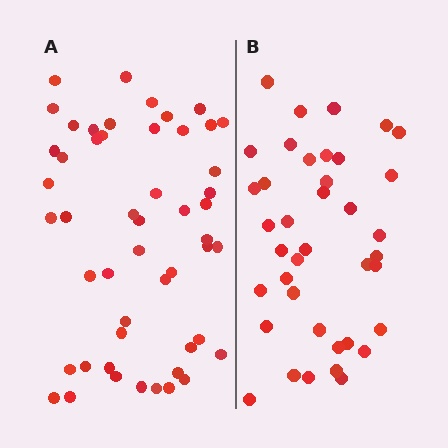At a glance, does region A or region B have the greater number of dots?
Region A (the left region) has more dots.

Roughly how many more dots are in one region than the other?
Region A has roughly 12 or so more dots than region B.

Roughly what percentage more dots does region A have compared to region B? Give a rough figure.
About 30% more.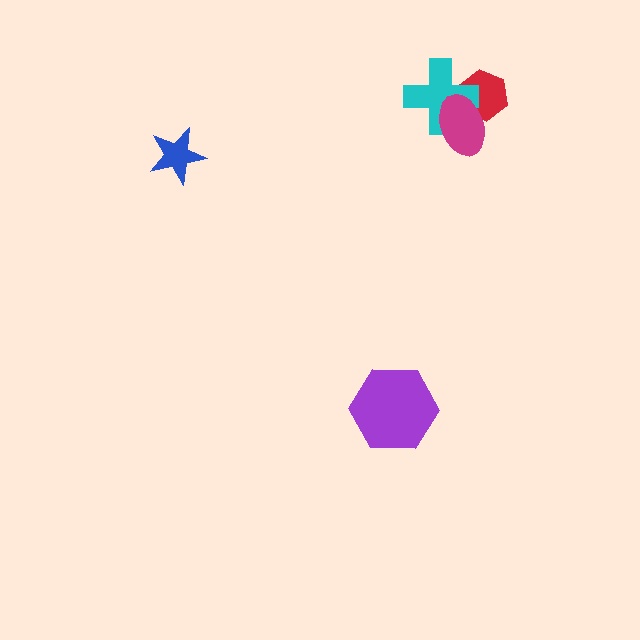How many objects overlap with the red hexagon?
2 objects overlap with the red hexagon.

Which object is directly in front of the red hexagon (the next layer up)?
The cyan cross is directly in front of the red hexagon.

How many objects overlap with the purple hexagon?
0 objects overlap with the purple hexagon.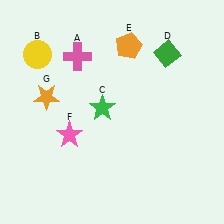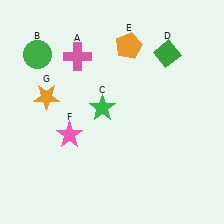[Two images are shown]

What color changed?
The circle (B) changed from yellow in Image 1 to green in Image 2.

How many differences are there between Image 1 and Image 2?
There is 1 difference between the two images.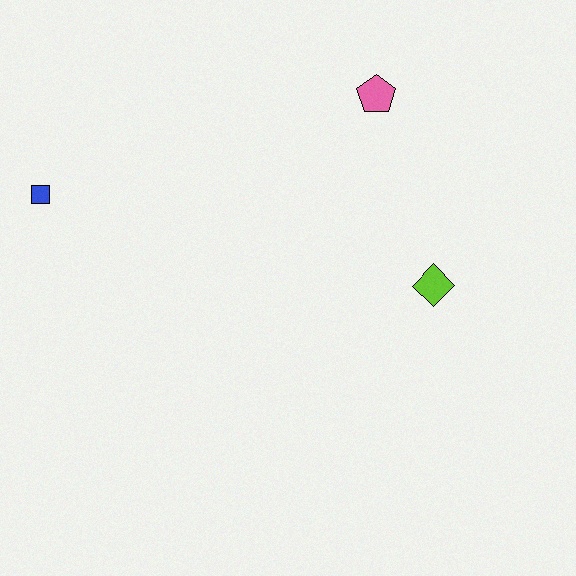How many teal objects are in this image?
There are no teal objects.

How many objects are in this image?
There are 3 objects.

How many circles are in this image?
There are no circles.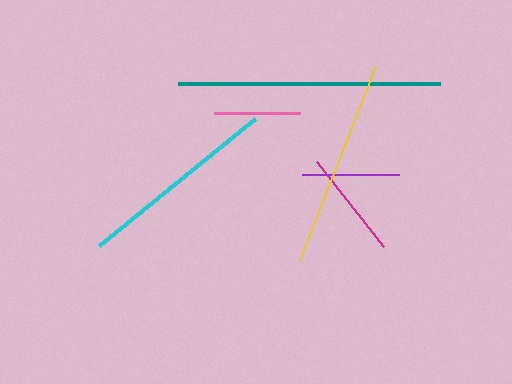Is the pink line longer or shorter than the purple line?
The purple line is longer than the pink line.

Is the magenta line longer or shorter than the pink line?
The magenta line is longer than the pink line.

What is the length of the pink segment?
The pink segment is approximately 87 pixels long.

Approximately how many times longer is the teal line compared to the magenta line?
The teal line is approximately 2.4 times the length of the magenta line.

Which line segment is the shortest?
The pink line is the shortest at approximately 87 pixels.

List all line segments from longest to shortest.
From longest to shortest: teal, yellow, cyan, magenta, purple, pink.